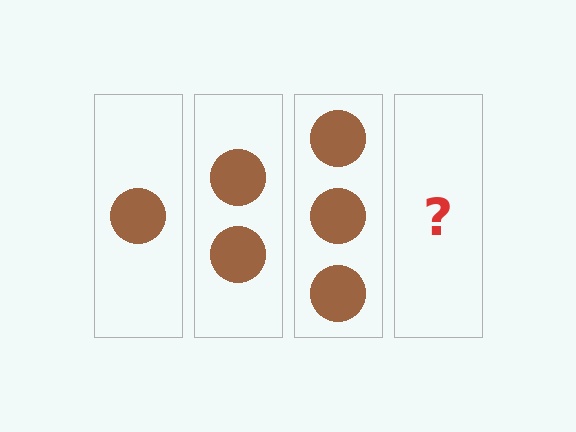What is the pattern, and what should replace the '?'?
The pattern is that each step adds one more circle. The '?' should be 4 circles.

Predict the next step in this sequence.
The next step is 4 circles.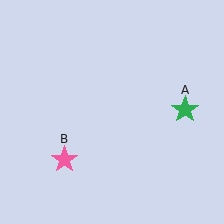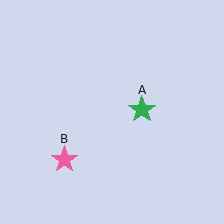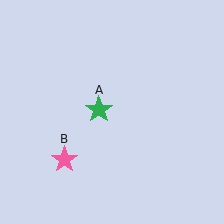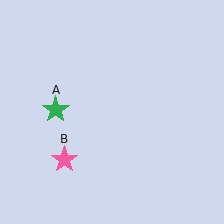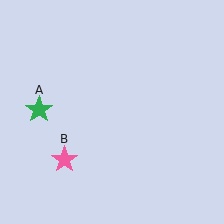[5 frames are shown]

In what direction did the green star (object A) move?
The green star (object A) moved left.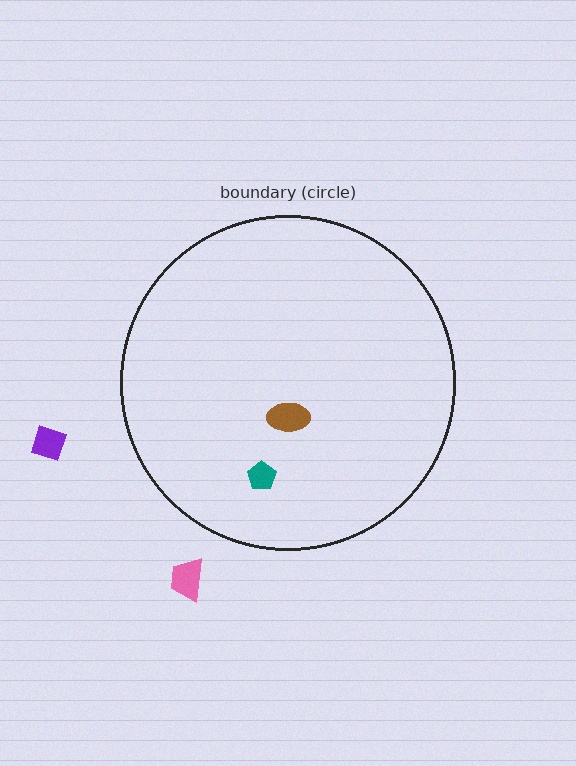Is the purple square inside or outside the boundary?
Outside.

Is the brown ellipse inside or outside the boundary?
Inside.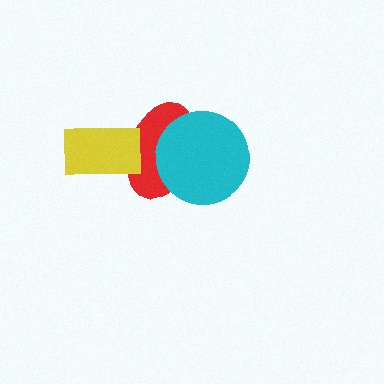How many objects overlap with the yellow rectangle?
1 object overlaps with the yellow rectangle.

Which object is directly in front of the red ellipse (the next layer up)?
The cyan circle is directly in front of the red ellipse.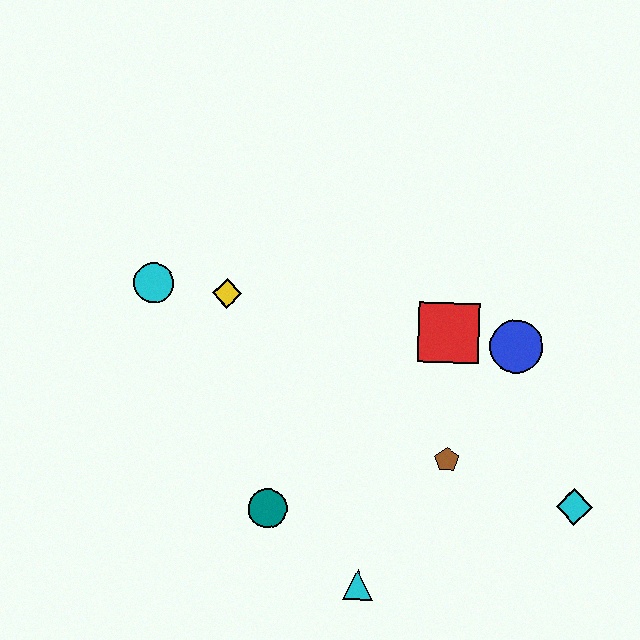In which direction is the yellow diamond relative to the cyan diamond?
The yellow diamond is to the left of the cyan diamond.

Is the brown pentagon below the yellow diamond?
Yes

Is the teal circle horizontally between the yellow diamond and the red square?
Yes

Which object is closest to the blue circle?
The red square is closest to the blue circle.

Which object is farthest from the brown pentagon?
The cyan circle is farthest from the brown pentagon.